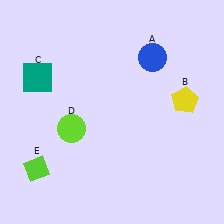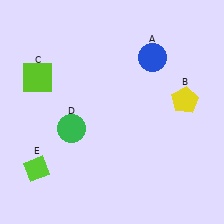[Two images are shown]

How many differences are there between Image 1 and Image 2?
There are 2 differences between the two images.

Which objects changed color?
C changed from teal to lime. D changed from lime to green.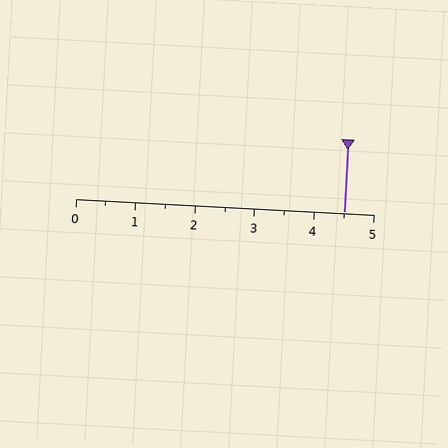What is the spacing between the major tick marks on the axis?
The major ticks are spaced 1 apart.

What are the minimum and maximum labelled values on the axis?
The axis runs from 0 to 5.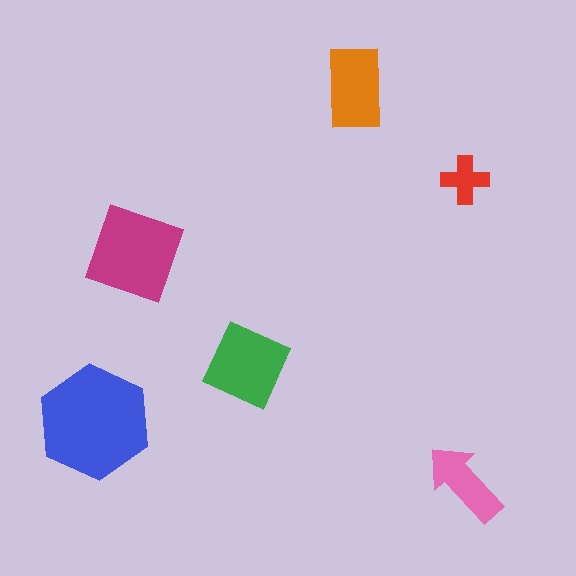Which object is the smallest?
The red cross.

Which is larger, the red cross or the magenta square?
The magenta square.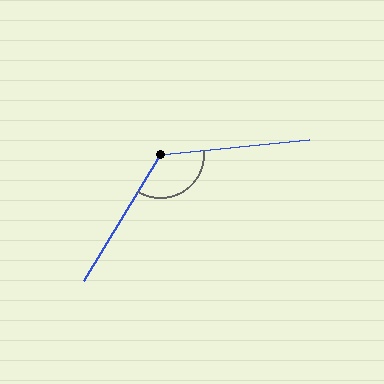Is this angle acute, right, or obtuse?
It is obtuse.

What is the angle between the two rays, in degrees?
Approximately 127 degrees.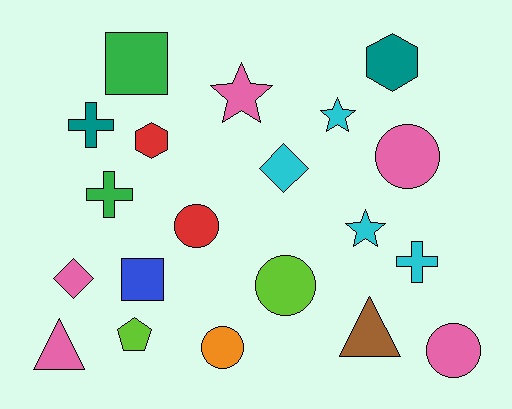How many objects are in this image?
There are 20 objects.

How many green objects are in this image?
There are 2 green objects.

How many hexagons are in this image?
There are 2 hexagons.